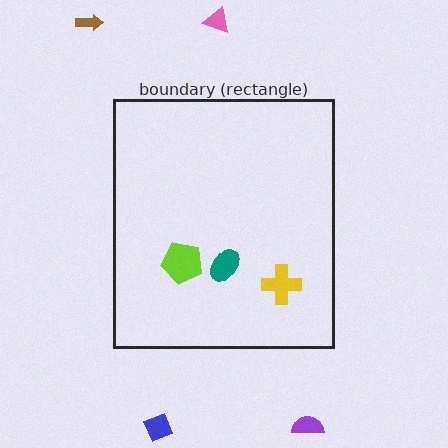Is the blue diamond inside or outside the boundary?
Outside.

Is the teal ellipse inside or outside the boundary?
Inside.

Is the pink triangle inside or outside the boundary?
Outside.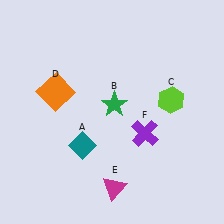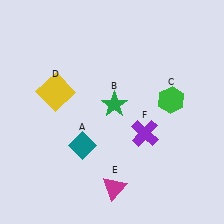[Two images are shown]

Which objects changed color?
C changed from lime to green. D changed from orange to yellow.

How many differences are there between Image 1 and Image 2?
There are 2 differences between the two images.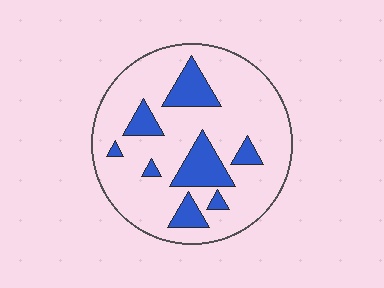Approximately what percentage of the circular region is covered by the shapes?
Approximately 20%.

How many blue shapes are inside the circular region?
8.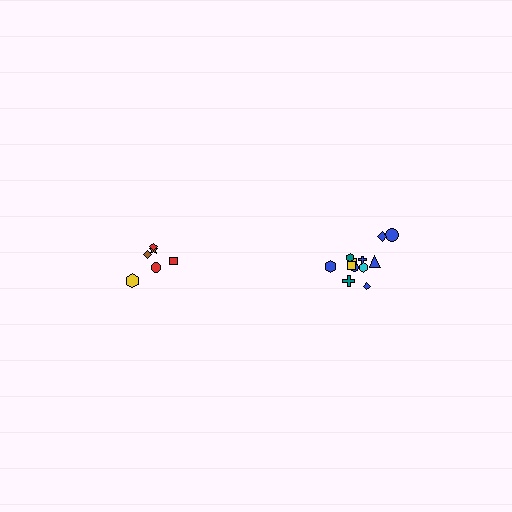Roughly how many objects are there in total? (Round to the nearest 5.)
Roughly 20 objects in total.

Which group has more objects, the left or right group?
The right group.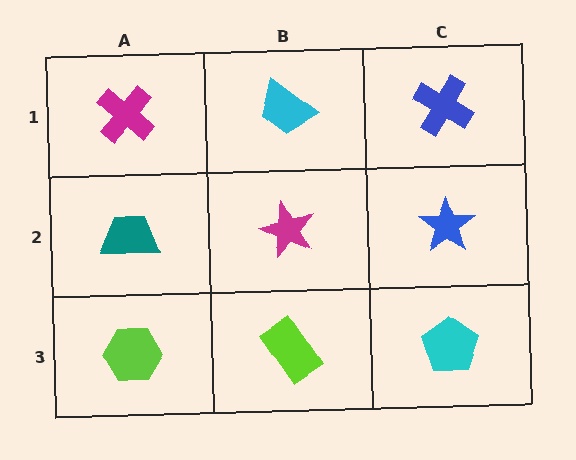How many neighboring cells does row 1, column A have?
2.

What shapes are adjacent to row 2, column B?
A cyan trapezoid (row 1, column B), a lime rectangle (row 3, column B), a teal trapezoid (row 2, column A), a blue star (row 2, column C).